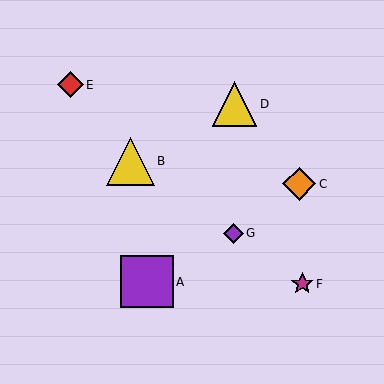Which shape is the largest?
The purple square (labeled A) is the largest.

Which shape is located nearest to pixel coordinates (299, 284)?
The magenta star (labeled F) at (302, 284) is nearest to that location.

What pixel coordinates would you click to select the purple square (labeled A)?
Click at (147, 282) to select the purple square A.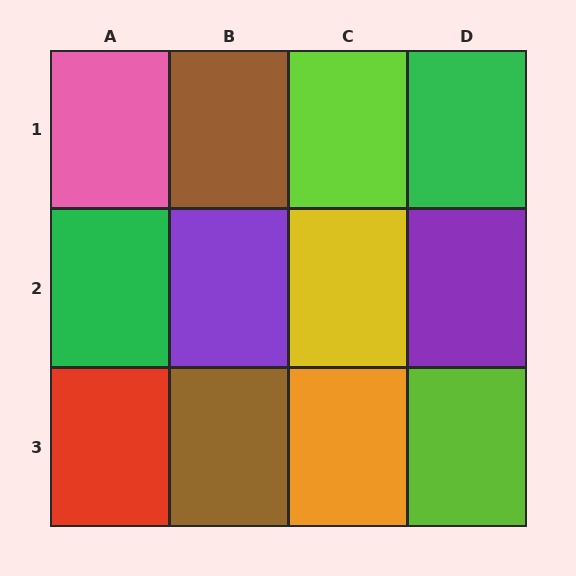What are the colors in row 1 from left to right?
Pink, brown, lime, green.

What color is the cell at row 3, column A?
Red.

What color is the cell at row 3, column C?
Orange.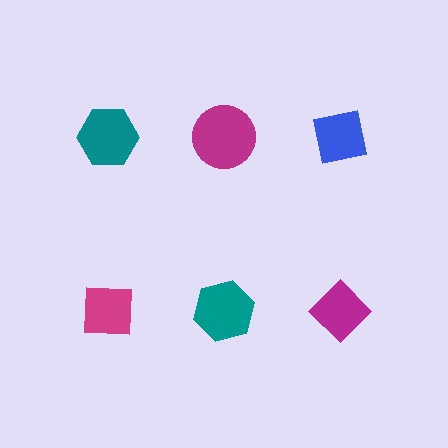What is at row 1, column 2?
A magenta circle.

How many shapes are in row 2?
3 shapes.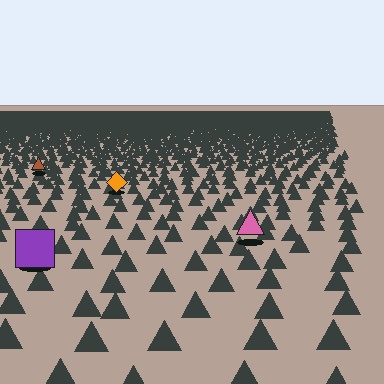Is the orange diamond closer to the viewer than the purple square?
No. The purple square is closer — you can tell from the texture gradient: the ground texture is coarser near it.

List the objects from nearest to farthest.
From nearest to farthest: the purple square, the pink triangle, the orange diamond, the brown triangle.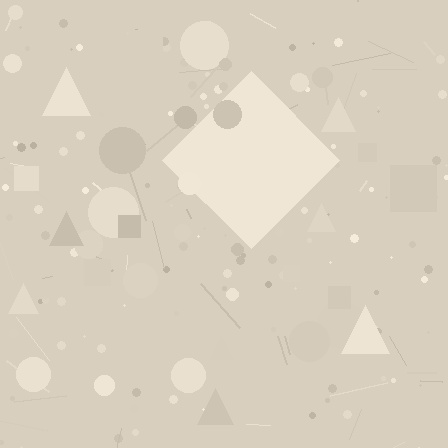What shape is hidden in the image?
A diamond is hidden in the image.